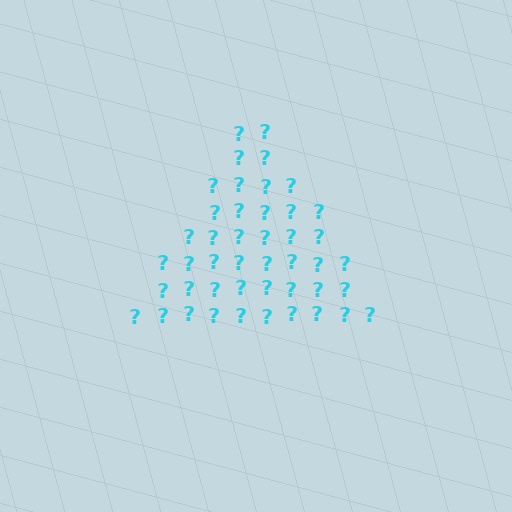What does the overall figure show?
The overall figure shows a triangle.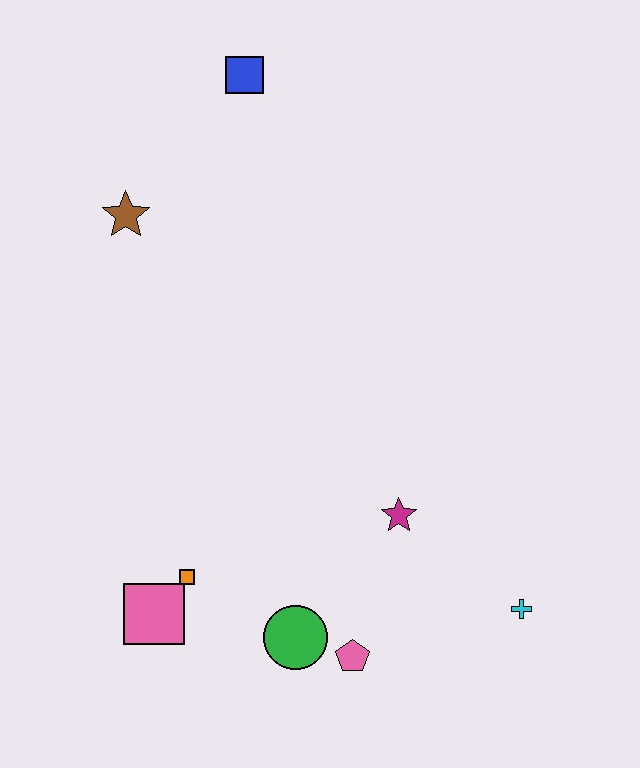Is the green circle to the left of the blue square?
No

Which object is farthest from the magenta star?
The blue square is farthest from the magenta star.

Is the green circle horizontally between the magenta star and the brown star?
Yes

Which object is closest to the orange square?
The pink square is closest to the orange square.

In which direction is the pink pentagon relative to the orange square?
The pink pentagon is to the right of the orange square.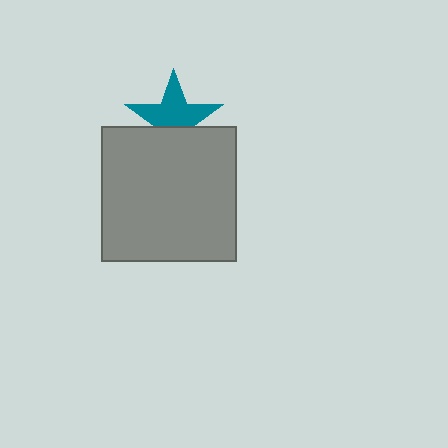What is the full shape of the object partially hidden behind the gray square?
The partially hidden object is a teal star.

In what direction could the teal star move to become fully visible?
The teal star could move up. That would shift it out from behind the gray square entirely.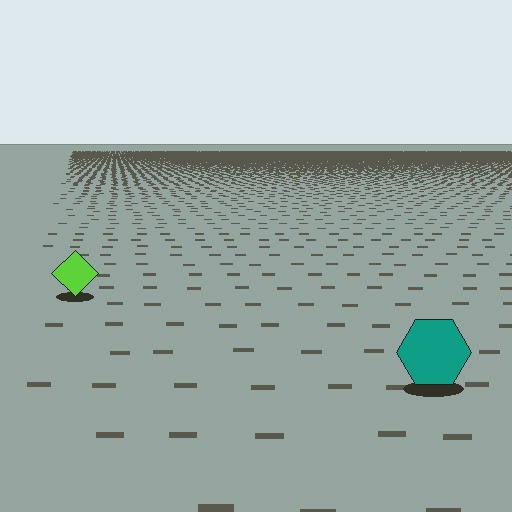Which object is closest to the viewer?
The teal hexagon is closest. The texture marks near it are larger and more spread out.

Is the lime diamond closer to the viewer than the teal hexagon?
No. The teal hexagon is closer — you can tell from the texture gradient: the ground texture is coarser near it.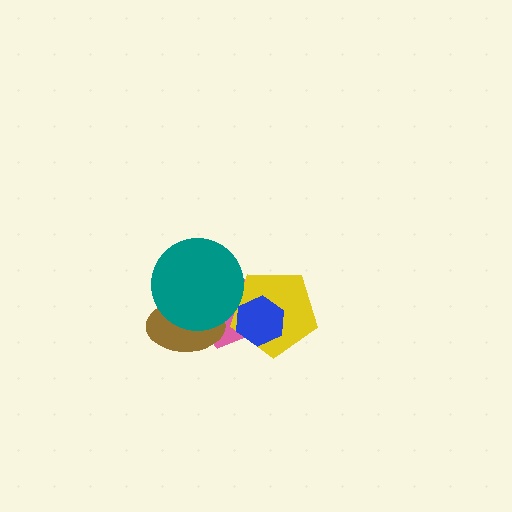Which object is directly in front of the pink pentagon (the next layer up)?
The yellow pentagon is directly in front of the pink pentagon.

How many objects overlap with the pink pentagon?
4 objects overlap with the pink pentagon.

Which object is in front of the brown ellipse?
The teal circle is in front of the brown ellipse.